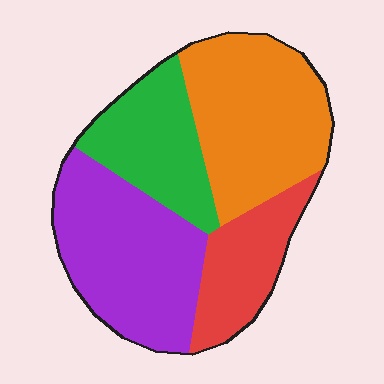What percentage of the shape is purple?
Purple takes up between a sixth and a third of the shape.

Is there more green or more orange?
Orange.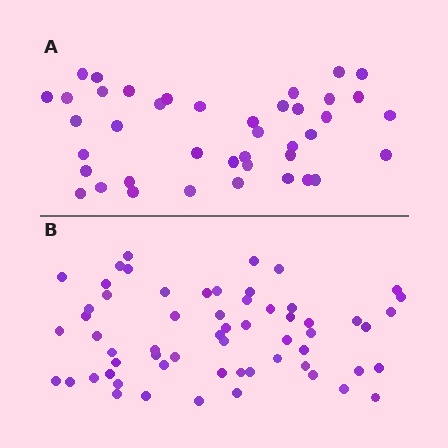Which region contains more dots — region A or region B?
Region B (the bottom region) has more dots.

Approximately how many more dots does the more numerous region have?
Region B has approximately 20 more dots than region A.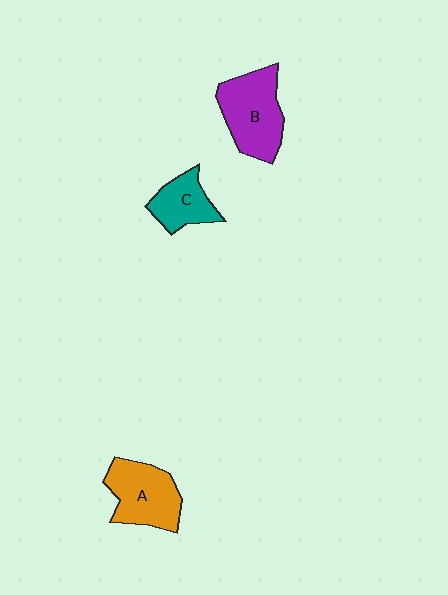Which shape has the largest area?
Shape B (purple).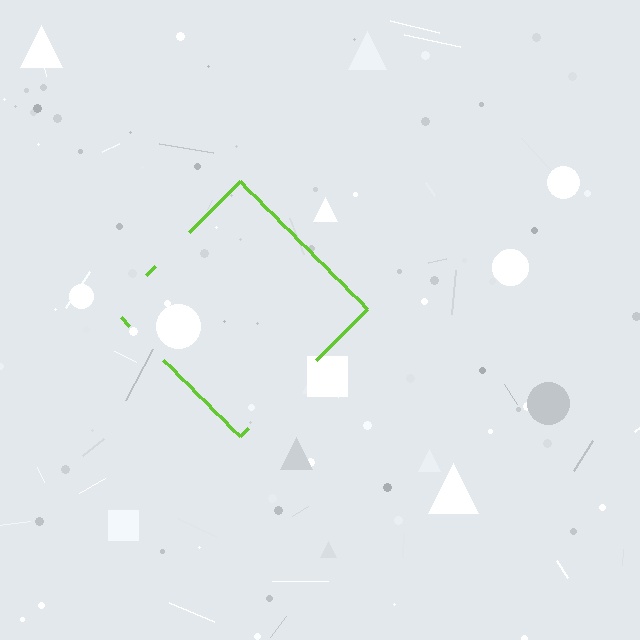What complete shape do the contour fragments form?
The contour fragments form a diamond.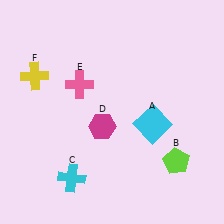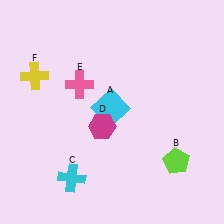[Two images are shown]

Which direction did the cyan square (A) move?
The cyan square (A) moved left.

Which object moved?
The cyan square (A) moved left.